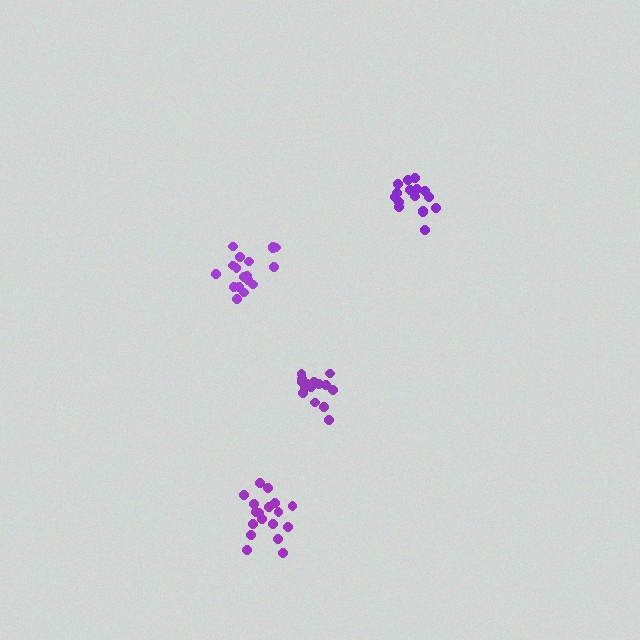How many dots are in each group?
Group 1: 18 dots, Group 2: 16 dots, Group 3: 16 dots, Group 4: 18 dots (68 total).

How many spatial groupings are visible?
There are 4 spatial groupings.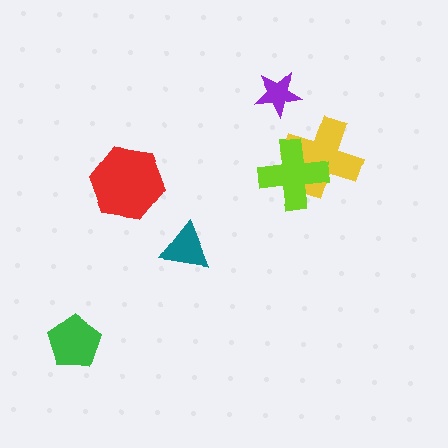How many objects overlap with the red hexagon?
0 objects overlap with the red hexagon.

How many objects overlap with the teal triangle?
0 objects overlap with the teal triangle.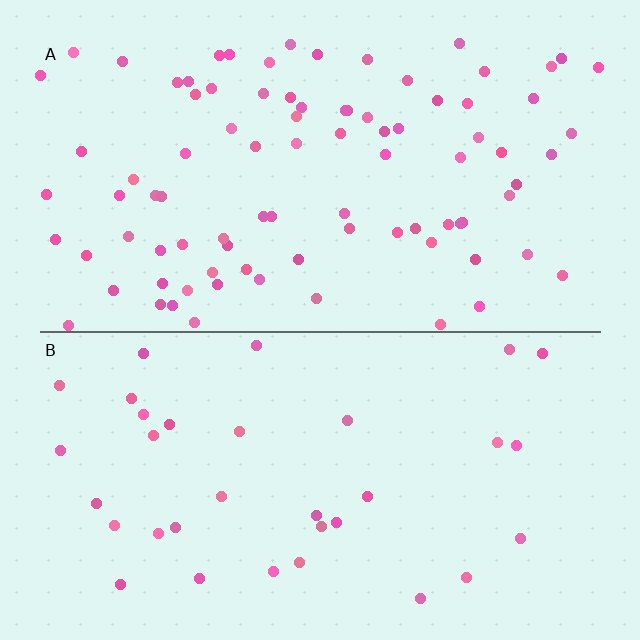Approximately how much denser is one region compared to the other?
Approximately 2.6× — region A over region B.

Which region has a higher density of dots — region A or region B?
A (the top).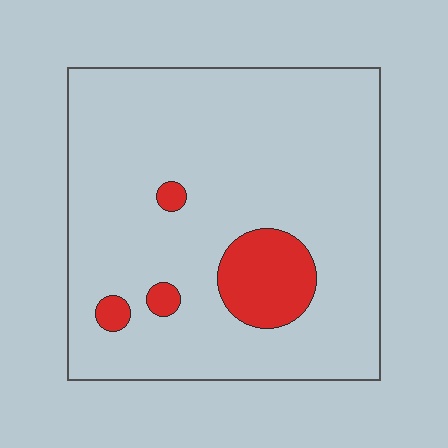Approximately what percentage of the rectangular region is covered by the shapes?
Approximately 10%.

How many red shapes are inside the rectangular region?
4.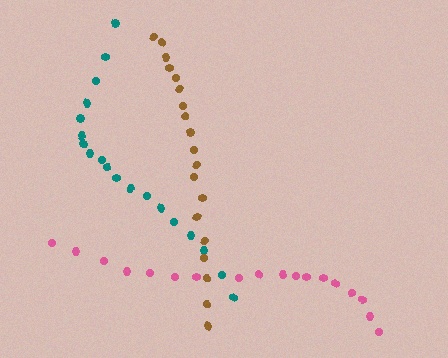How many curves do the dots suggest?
There are 3 distinct paths.